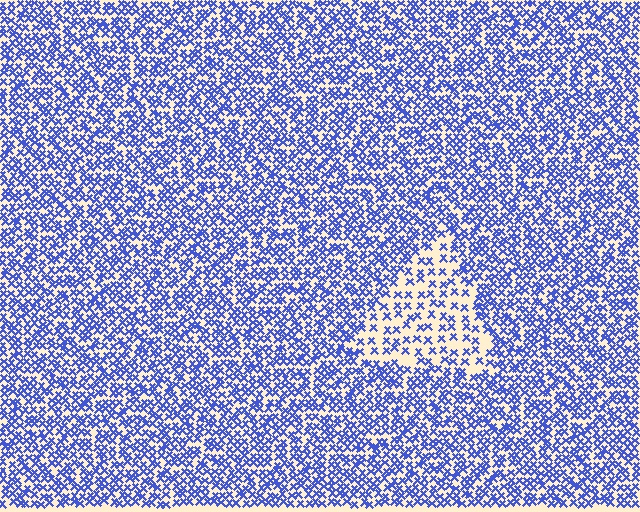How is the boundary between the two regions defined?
The boundary is defined by a change in element density (approximately 2.2x ratio). All elements are the same color, size, and shape.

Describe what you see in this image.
The image contains small blue elements arranged at two different densities. A triangle-shaped region is visible where the elements are less densely packed than the surrounding area.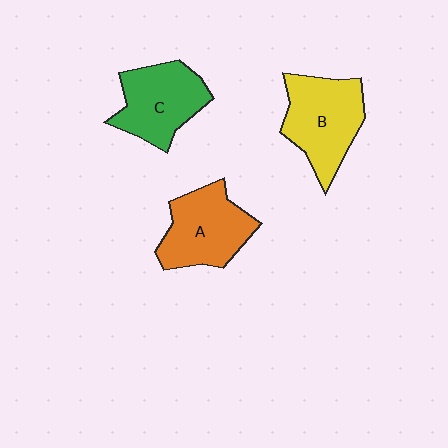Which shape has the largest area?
Shape B (yellow).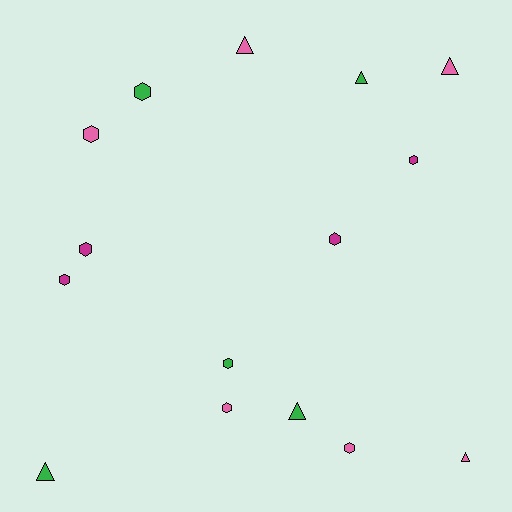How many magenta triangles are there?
There are no magenta triangles.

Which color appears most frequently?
Pink, with 6 objects.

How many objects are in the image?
There are 15 objects.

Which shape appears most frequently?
Hexagon, with 9 objects.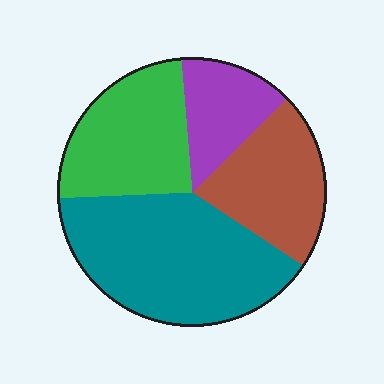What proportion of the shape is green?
Green takes up about one quarter (1/4) of the shape.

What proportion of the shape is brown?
Brown takes up about one fifth (1/5) of the shape.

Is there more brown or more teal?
Teal.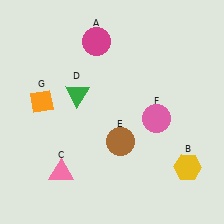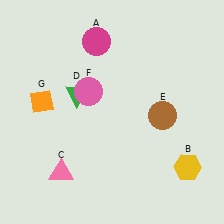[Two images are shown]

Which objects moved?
The objects that moved are: the brown circle (E), the pink circle (F).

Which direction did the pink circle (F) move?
The pink circle (F) moved left.